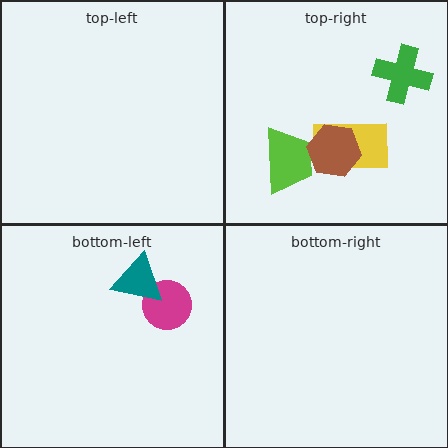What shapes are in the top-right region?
The lime trapezoid, the yellow rectangle, the brown hexagon, the green cross.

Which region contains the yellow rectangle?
The top-right region.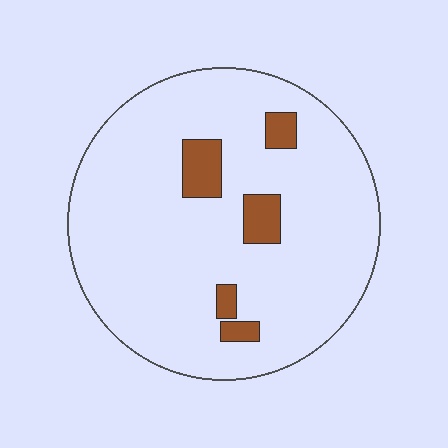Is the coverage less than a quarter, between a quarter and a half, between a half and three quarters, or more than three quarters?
Less than a quarter.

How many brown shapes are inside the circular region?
5.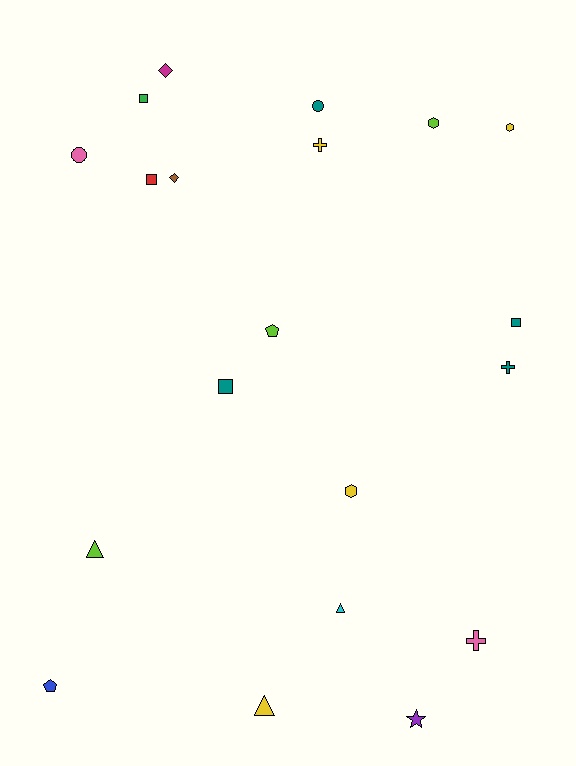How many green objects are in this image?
There is 1 green object.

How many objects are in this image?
There are 20 objects.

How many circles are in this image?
There are 2 circles.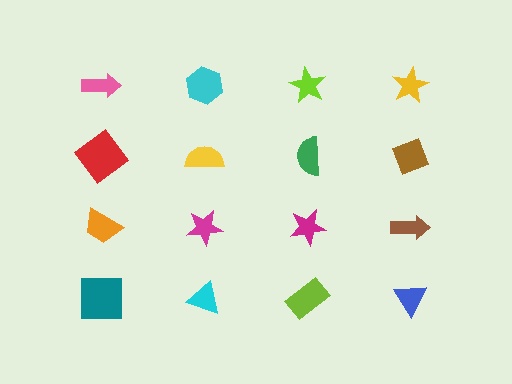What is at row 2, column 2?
A yellow semicircle.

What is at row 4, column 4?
A blue triangle.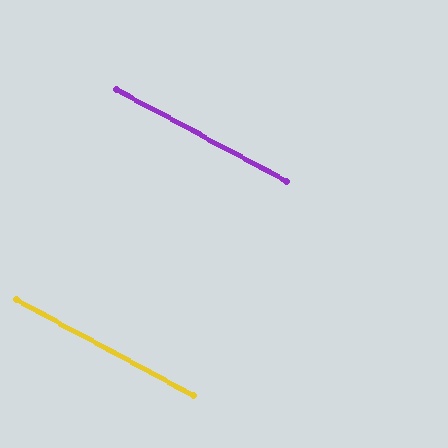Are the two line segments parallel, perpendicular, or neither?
Parallel — their directions differ by only 0.0°.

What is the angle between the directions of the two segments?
Approximately 0 degrees.